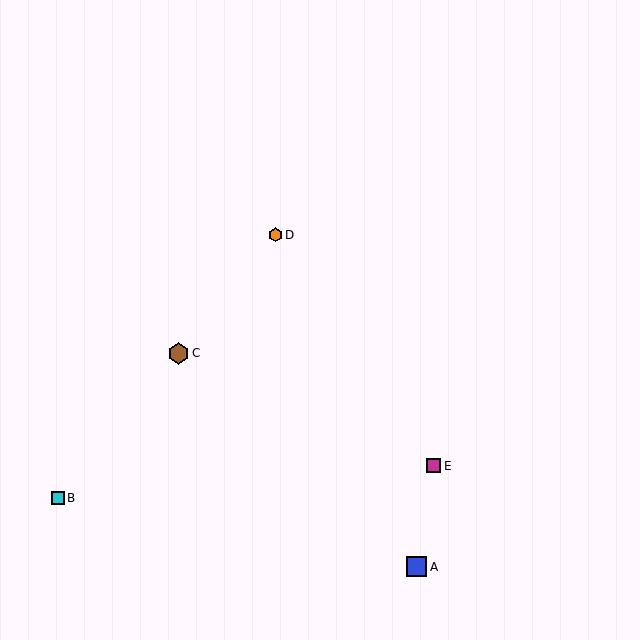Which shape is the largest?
The brown hexagon (labeled C) is the largest.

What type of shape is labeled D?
Shape D is an orange hexagon.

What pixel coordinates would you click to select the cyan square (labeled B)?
Click at (58, 498) to select the cyan square B.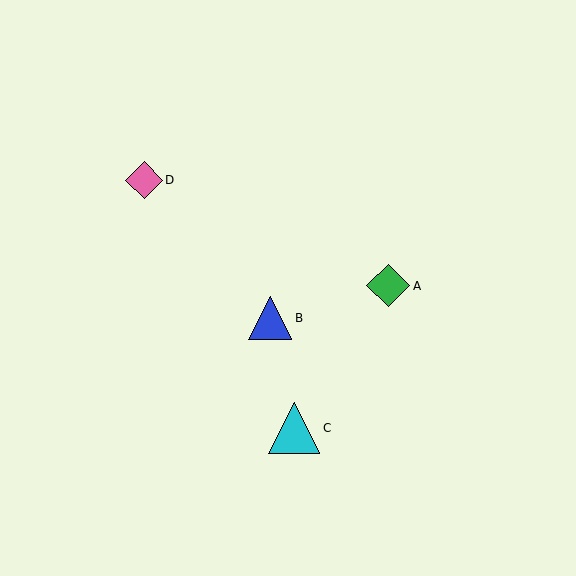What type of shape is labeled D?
Shape D is a pink diamond.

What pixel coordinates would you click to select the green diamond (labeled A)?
Click at (388, 286) to select the green diamond A.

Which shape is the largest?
The cyan triangle (labeled C) is the largest.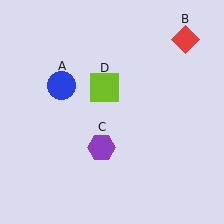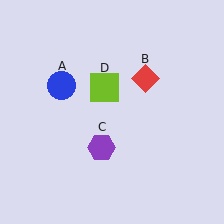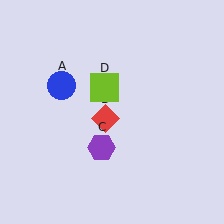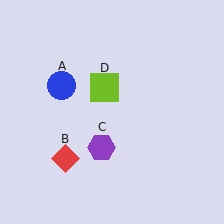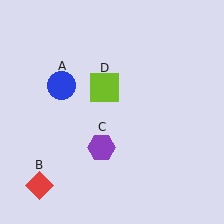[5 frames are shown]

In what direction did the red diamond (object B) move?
The red diamond (object B) moved down and to the left.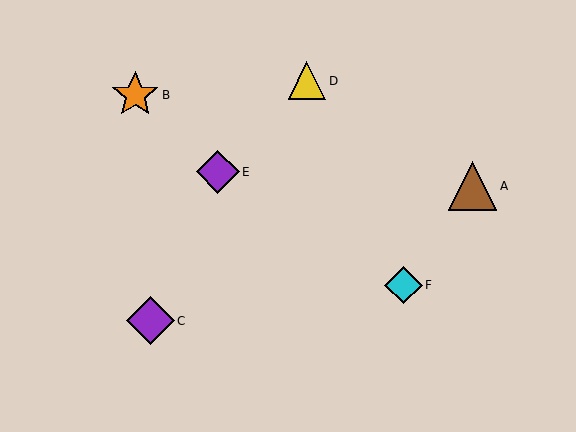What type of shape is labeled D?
Shape D is a yellow triangle.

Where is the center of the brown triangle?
The center of the brown triangle is at (473, 186).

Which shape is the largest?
The brown triangle (labeled A) is the largest.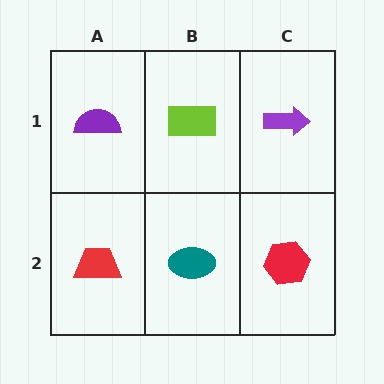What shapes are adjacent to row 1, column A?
A red trapezoid (row 2, column A), a lime rectangle (row 1, column B).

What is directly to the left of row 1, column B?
A purple semicircle.